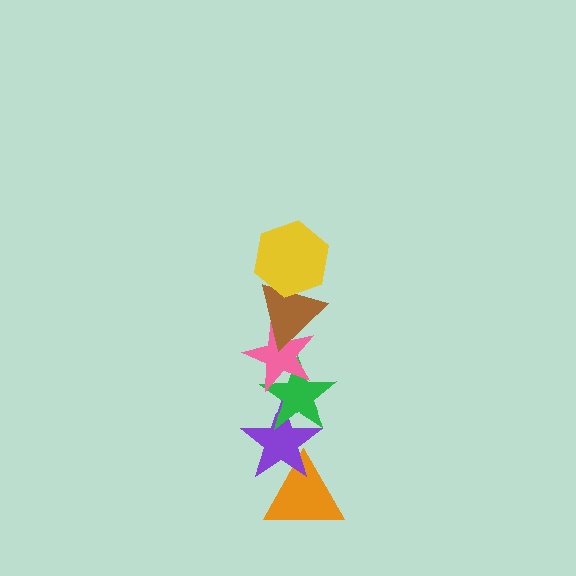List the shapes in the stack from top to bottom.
From top to bottom: the yellow hexagon, the brown triangle, the pink star, the green star, the purple star, the orange triangle.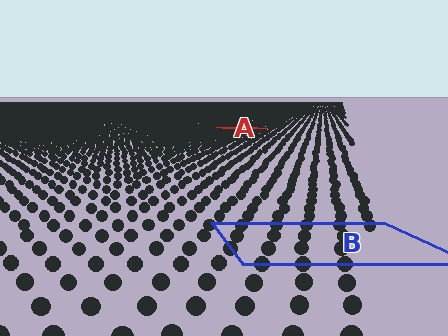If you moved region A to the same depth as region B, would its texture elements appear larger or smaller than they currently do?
They would appear larger. At a closer depth, the same texture elements are projected at a bigger on-screen size.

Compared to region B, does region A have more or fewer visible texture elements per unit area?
Region A has more texture elements per unit area — they are packed more densely because it is farther away.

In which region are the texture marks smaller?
The texture marks are smaller in region A, because it is farther away.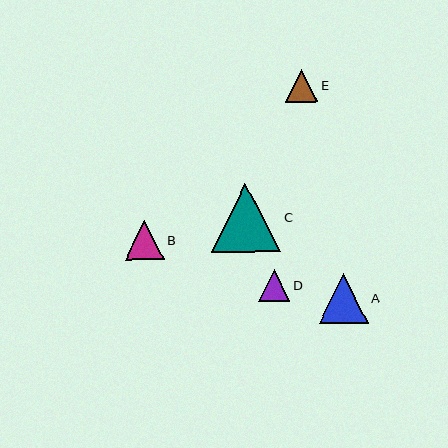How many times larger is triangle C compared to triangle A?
Triangle C is approximately 1.4 times the size of triangle A.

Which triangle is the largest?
Triangle C is the largest with a size of approximately 69 pixels.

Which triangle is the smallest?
Triangle D is the smallest with a size of approximately 32 pixels.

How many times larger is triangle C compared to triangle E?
Triangle C is approximately 2.1 times the size of triangle E.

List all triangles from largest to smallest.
From largest to smallest: C, A, B, E, D.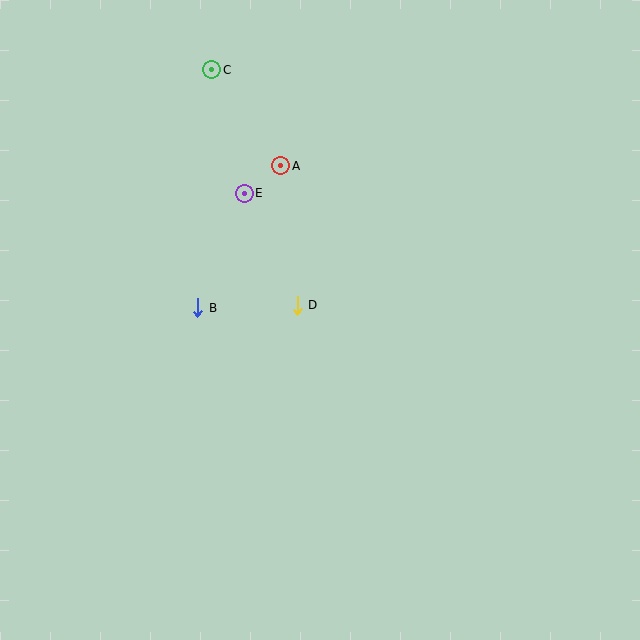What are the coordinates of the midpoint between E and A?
The midpoint between E and A is at (262, 180).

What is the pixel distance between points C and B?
The distance between C and B is 239 pixels.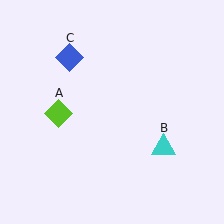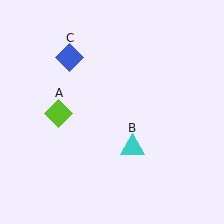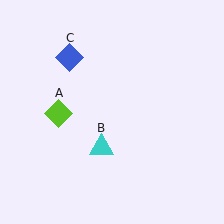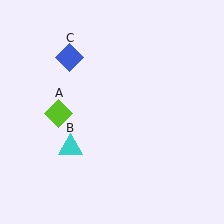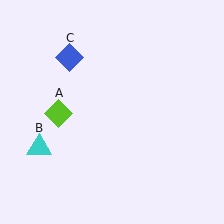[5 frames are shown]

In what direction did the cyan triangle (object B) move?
The cyan triangle (object B) moved left.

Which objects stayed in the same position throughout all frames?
Lime diamond (object A) and blue diamond (object C) remained stationary.